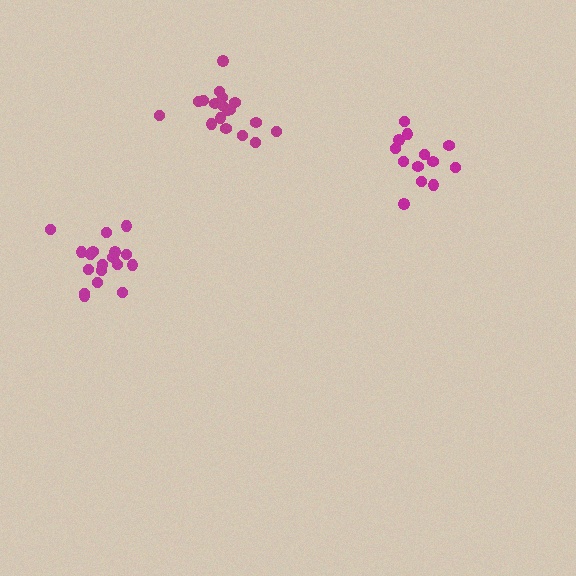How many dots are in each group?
Group 1: 13 dots, Group 2: 18 dots, Group 3: 18 dots (49 total).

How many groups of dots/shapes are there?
There are 3 groups.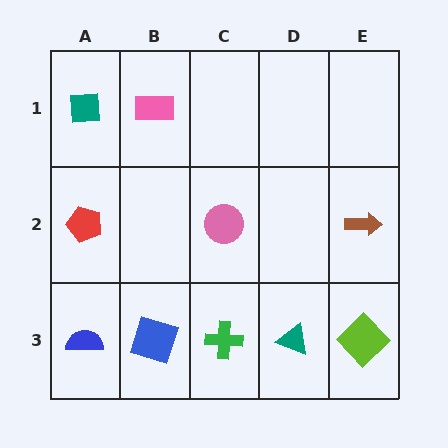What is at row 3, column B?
A blue square.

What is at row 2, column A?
A red pentagon.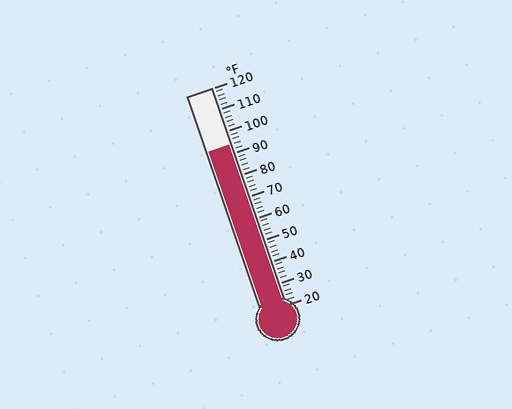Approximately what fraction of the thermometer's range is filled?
The thermometer is filled to approximately 75% of its range.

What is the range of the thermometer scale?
The thermometer scale ranges from 20°F to 120°F.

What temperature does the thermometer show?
The thermometer shows approximately 94°F.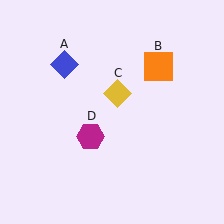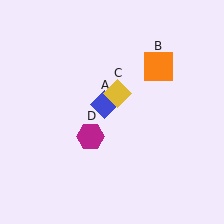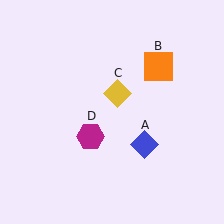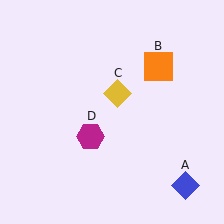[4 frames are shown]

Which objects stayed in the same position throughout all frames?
Orange square (object B) and yellow diamond (object C) and magenta hexagon (object D) remained stationary.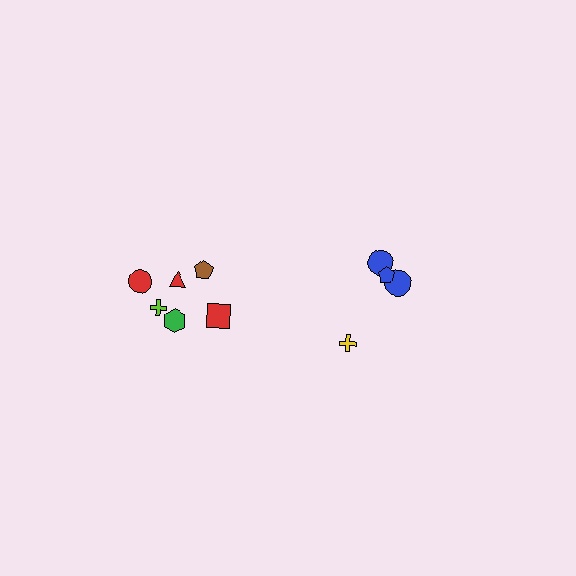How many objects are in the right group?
There are 4 objects.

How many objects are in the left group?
There are 6 objects.